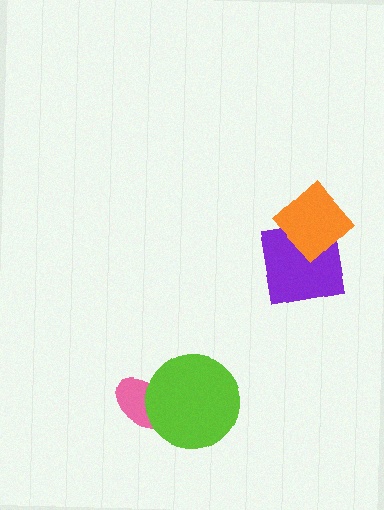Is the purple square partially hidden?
Yes, it is partially covered by another shape.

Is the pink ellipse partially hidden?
Yes, it is partially covered by another shape.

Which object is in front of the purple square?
The orange diamond is in front of the purple square.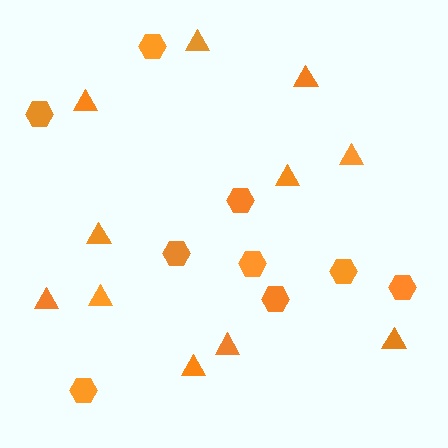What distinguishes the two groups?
There are 2 groups: one group of hexagons (9) and one group of triangles (11).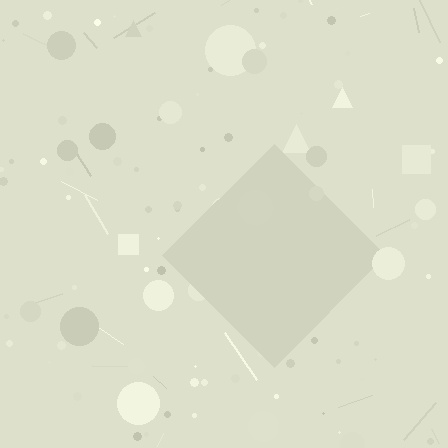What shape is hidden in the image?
A diamond is hidden in the image.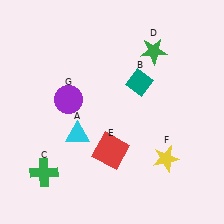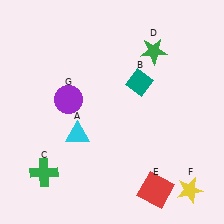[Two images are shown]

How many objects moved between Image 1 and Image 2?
2 objects moved between the two images.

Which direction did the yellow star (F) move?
The yellow star (F) moved down.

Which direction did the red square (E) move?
The red square (E) moved right.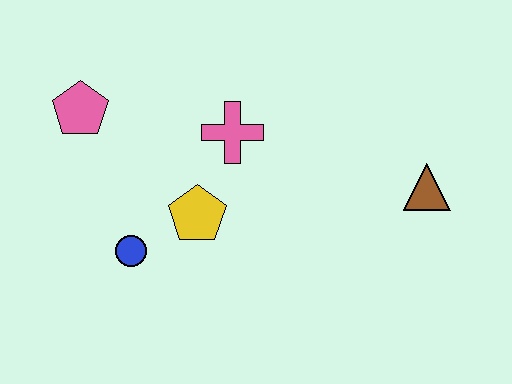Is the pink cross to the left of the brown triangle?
Yes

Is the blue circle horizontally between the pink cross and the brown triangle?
No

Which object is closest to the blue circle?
The yellow pentagon is closest to the blue circle.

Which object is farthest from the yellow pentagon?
The brown triangle is farthest from the yellow pentagon.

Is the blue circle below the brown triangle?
Yes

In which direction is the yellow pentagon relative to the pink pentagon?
The yellow pentagon is to the right of the pink pentagon.